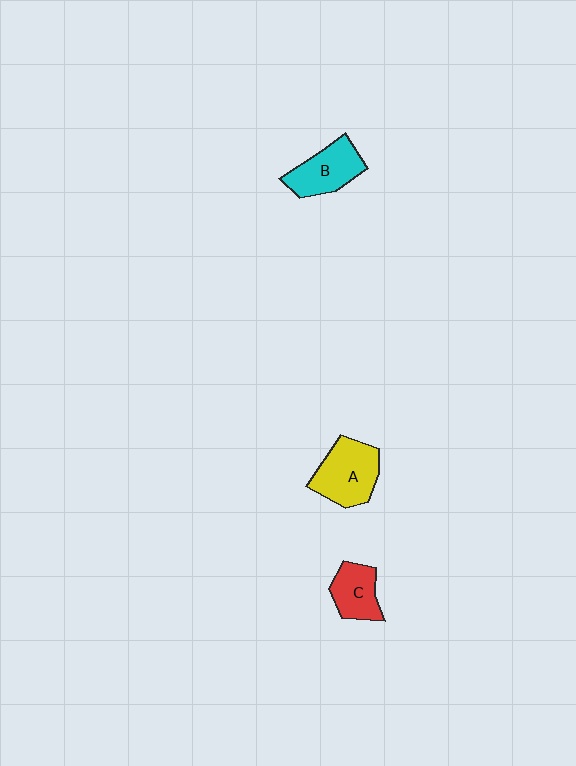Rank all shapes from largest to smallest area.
From largest to smallest: A (yellow), B (cyan), C (red).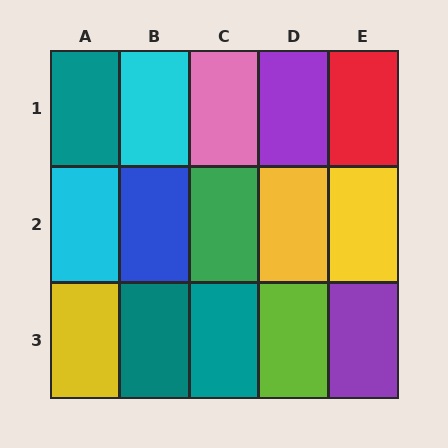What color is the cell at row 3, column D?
Lime.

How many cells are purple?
2 cells are purple.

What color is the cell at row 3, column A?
Yellow.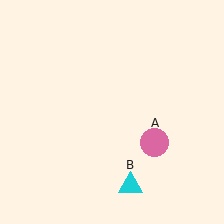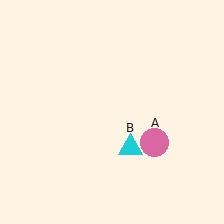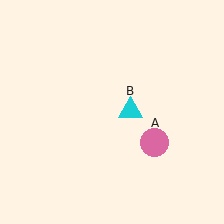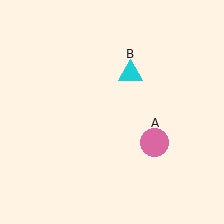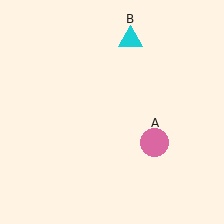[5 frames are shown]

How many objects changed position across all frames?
1 object changed position: cyan triangle (object B).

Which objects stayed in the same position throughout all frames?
Pink circle (object A) remained stationary.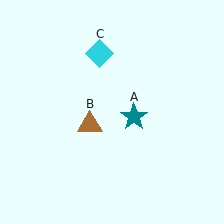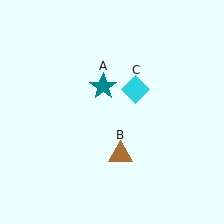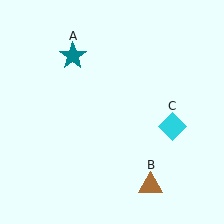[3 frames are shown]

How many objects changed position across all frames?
3 objects changed position: teal star (object A), brown triangle (object B), cyan diamond (object C).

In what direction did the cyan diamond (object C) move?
The cyan diamond (object C) moved down and to the right.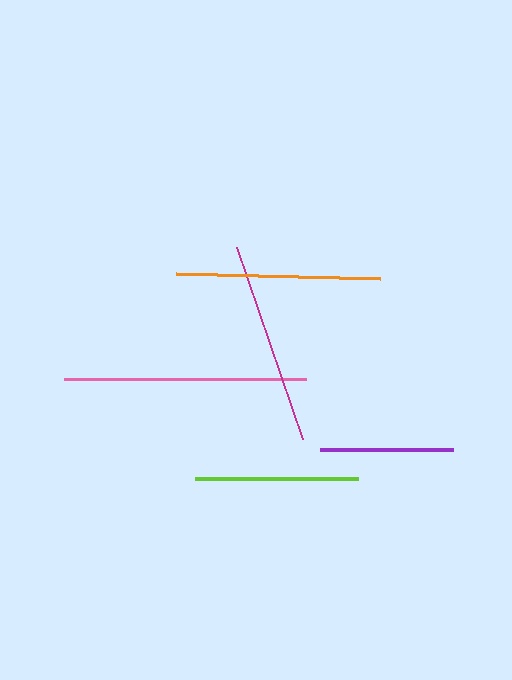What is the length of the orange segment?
The orange segment is approximately 204 pixels long.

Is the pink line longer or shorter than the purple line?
The pink line is longer than the purple line.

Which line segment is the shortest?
The purple line is the shortest at approximately 132 pixels.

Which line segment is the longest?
The pink line is the longest at approximately 242 pixels.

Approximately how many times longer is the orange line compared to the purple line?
The orange line is approximately 1.5 times the length of the purple line.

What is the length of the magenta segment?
The magenta segment is approximately 203 pixels long.